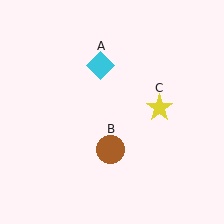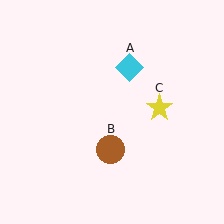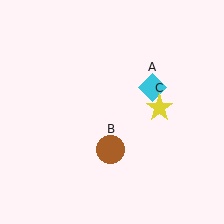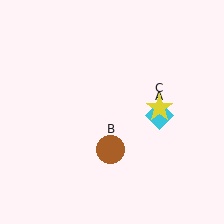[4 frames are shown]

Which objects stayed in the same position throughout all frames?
Brown circle (object B) and yellow star (object C) remained stationary.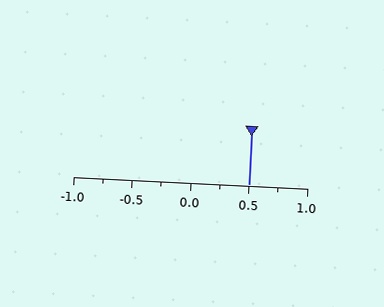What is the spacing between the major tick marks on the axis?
The major ticks are spaced 0.5 apart.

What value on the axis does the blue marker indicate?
The marker indicates approximately 0.5.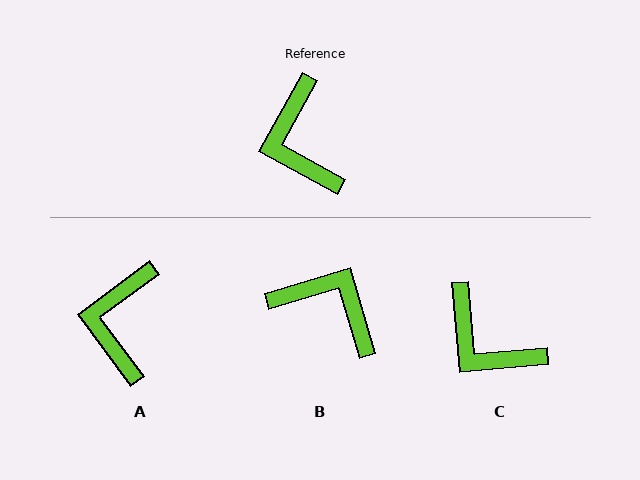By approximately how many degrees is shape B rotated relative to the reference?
Approximately 134 degrees clockwise.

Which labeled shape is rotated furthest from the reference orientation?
B, about 134 degrees away.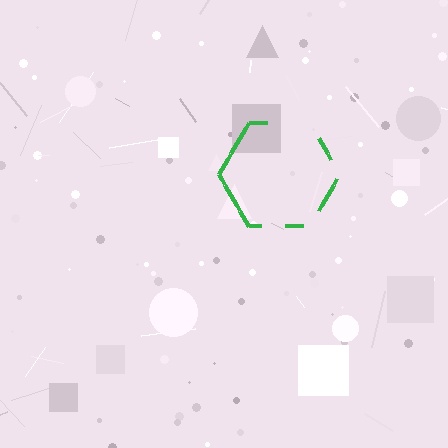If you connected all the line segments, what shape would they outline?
They would outline a hexagon.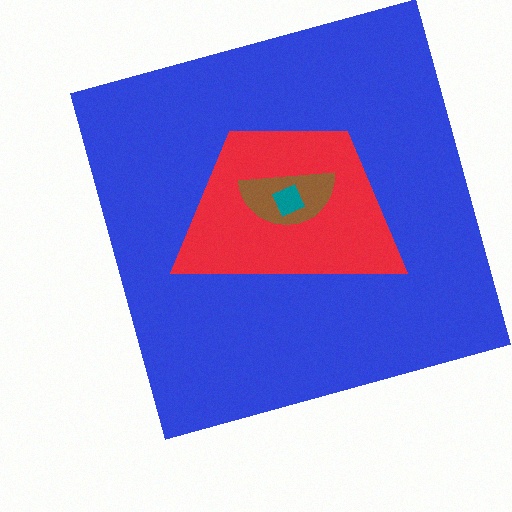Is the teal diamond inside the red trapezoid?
Yes.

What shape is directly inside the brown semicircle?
The teal diamond.